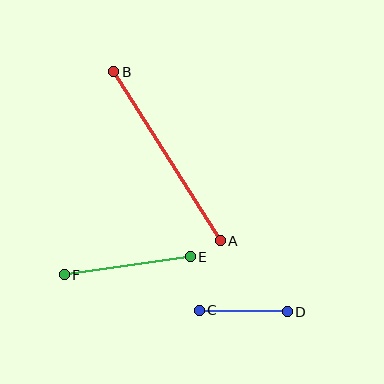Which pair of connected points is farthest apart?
Points A and B are farthest apart.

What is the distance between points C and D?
The distance is approximately 88 pixels.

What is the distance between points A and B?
The distance is approximately 200 pixels.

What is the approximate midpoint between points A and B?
The midpoint is at approximately (167, 156) pixels.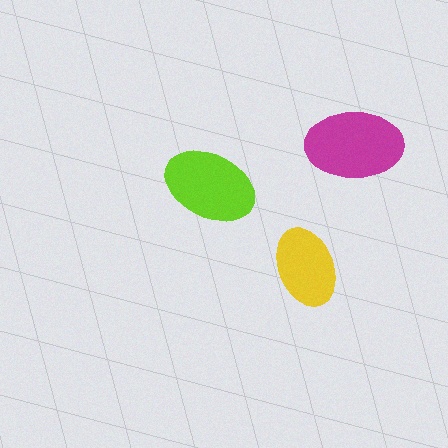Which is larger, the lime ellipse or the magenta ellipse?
The magenta one.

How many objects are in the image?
There are 3 objects in the image.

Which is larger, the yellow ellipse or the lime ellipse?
The lime one.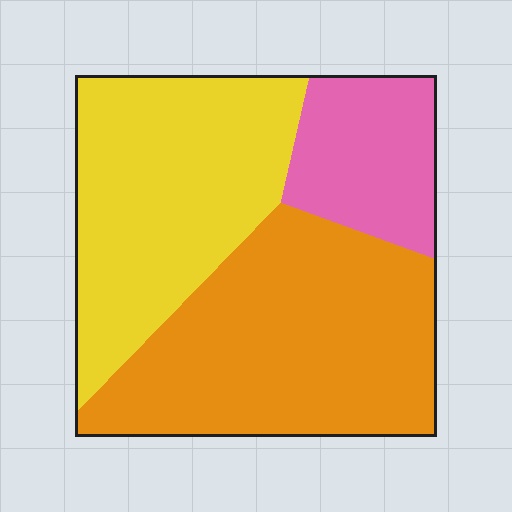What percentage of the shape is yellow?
Yellow takes up between a third and a half of the shape.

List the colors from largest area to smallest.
From largest to smallest: orange, yellow, pink.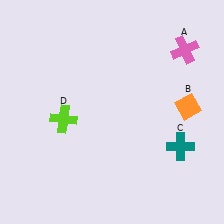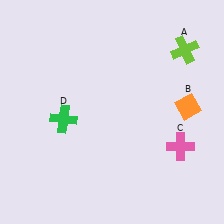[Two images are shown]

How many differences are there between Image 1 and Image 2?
There are 3 differences between the two images.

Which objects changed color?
A changed from pink to lime. C changed from teal to pink. D changed from lime to green.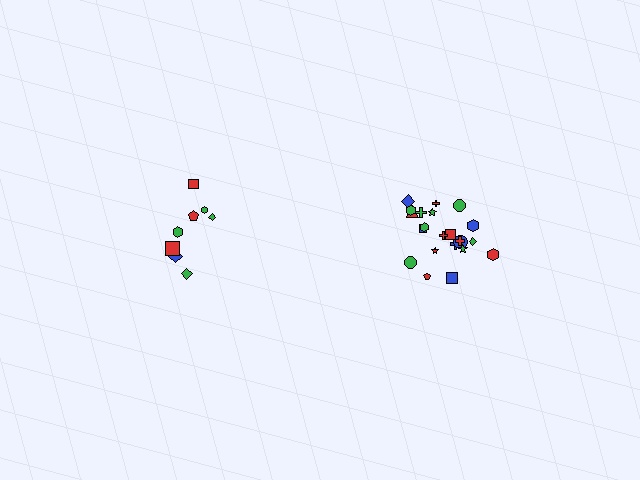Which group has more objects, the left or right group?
The right group.